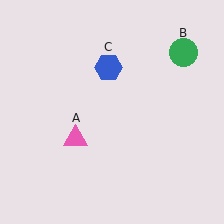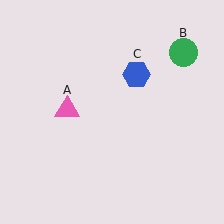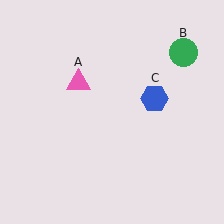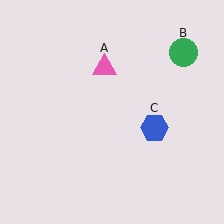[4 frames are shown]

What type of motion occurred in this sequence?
The pink triangle (object A), blue hexagon (object C) rotated clockwise around the center of the scene.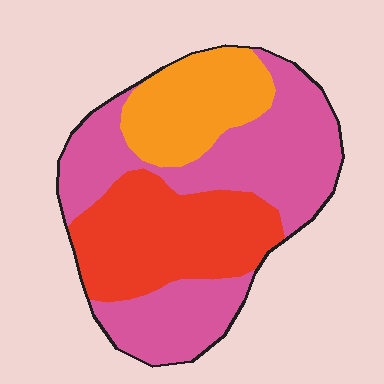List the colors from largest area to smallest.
From largest to smallest: pink, red, orange.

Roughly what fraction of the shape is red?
Red takes up about one third (1/3) of the shape.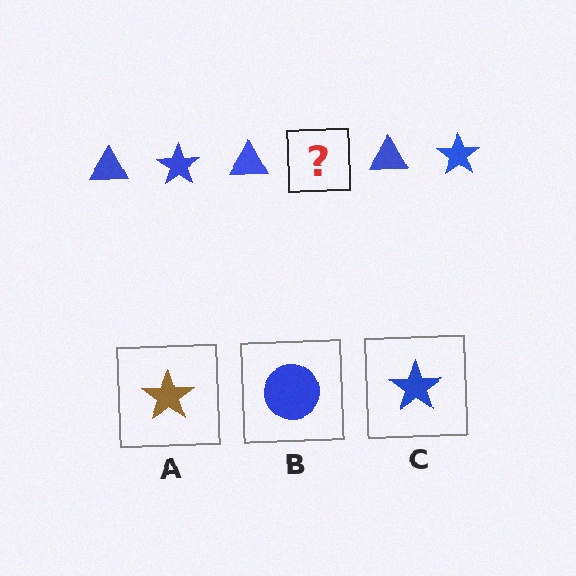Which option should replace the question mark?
Option C.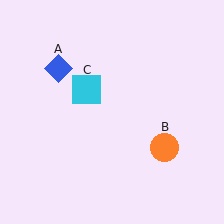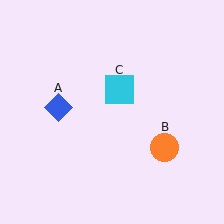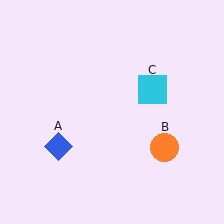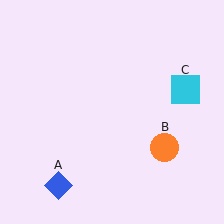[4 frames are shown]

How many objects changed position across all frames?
2 objects changed position: blue diamond (object A), cyan square (object C).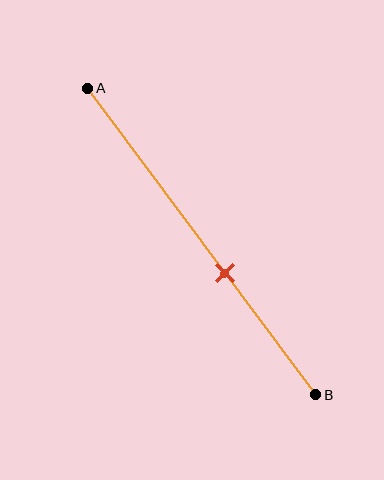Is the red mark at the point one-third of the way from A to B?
No, the mark is at about 60% from A, not at the 33% one-third point.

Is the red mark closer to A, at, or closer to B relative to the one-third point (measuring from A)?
The red mark is closer to point B than the one-third point of segment AB.